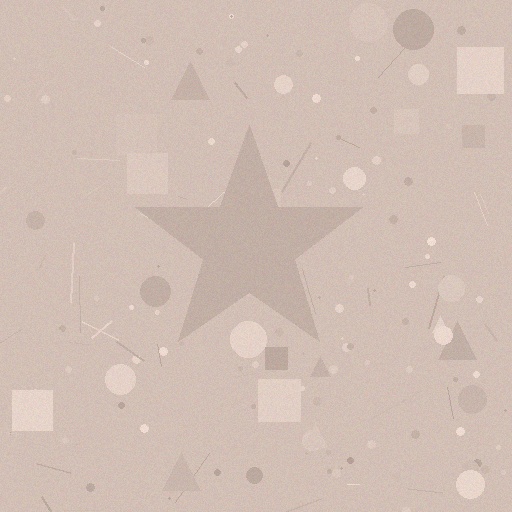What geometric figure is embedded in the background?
A star is embedded in the background.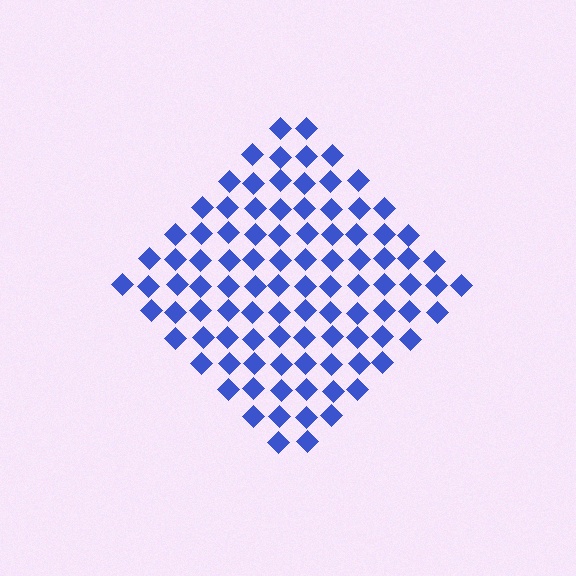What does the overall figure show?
The overall figure shows a diamond.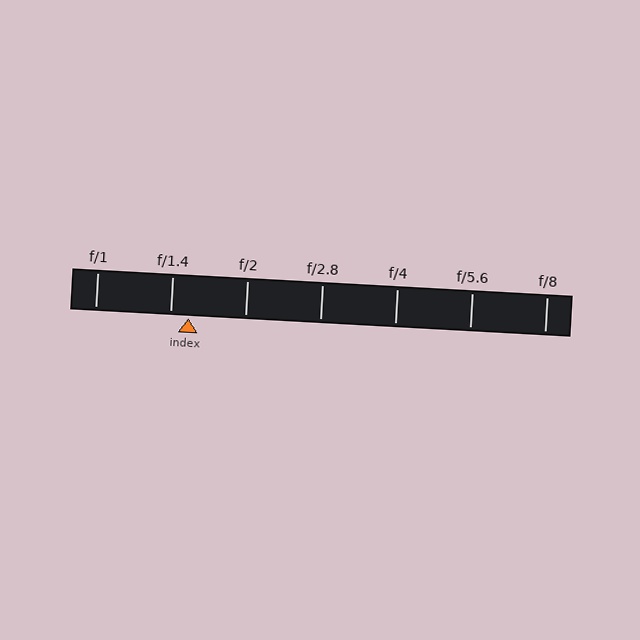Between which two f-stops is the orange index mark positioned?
The index mark is between f/1.4 and f/2.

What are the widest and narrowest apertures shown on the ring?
The widest aperture shown is f/1 and the narrowest is f/8.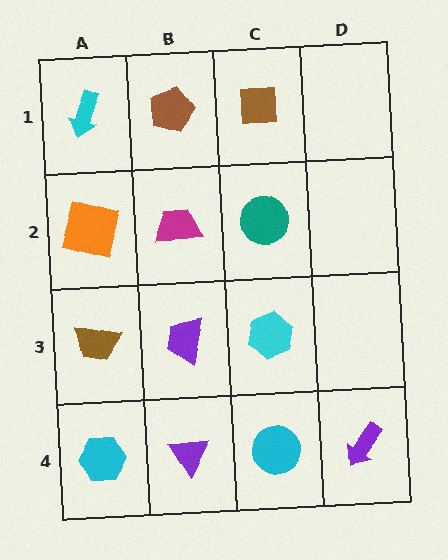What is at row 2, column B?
A magenta trapezoid.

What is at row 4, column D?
A purple arrow.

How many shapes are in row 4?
4 shapes.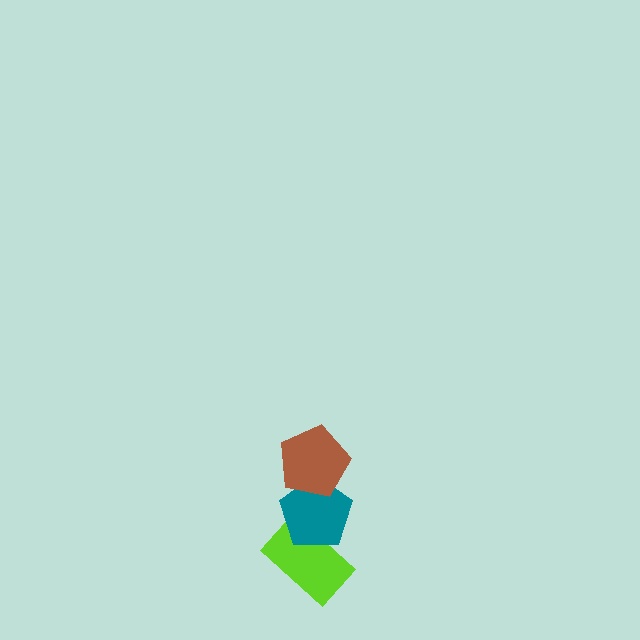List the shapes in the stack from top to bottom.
From top to bottom: the brown pentagon, the teal pentagon, the lime rectangle.